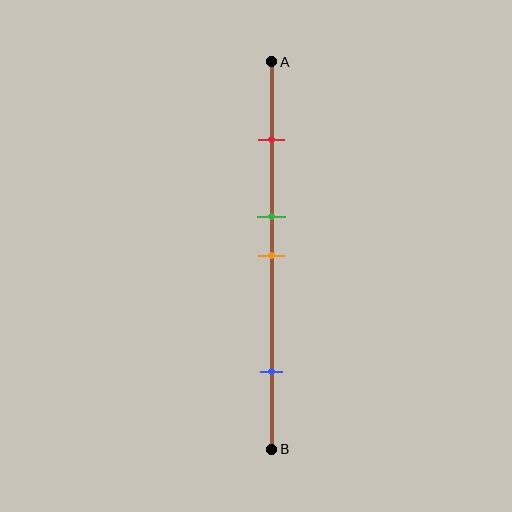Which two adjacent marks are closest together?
The green and orange marks are the closest adjacent pair.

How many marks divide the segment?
There are 4 marks dividing the segment.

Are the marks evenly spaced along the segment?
No, the marks are not evenly spaced.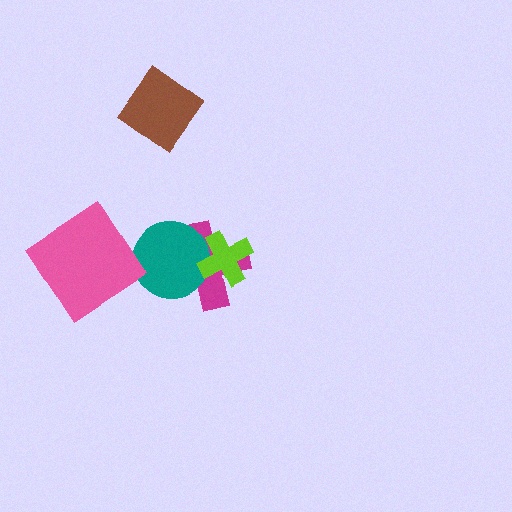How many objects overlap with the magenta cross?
2 objects overlap with the magenta cross.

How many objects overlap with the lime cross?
2 objects overlap with the lime cross.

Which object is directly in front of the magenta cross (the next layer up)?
The teal circle is directly in front of the magenta cross.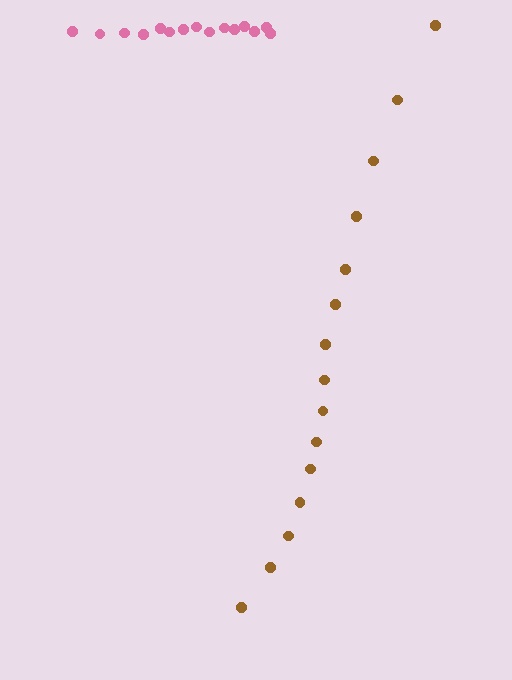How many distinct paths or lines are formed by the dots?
There are 2 distinct paths.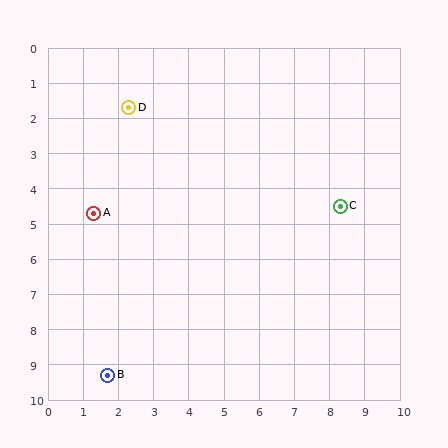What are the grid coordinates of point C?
Point C is at approximately (8.3, 4.5).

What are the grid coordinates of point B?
Point B is at approximately (1.7, 9.3).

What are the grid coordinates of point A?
Point A is at approximately (1.3, 4.7).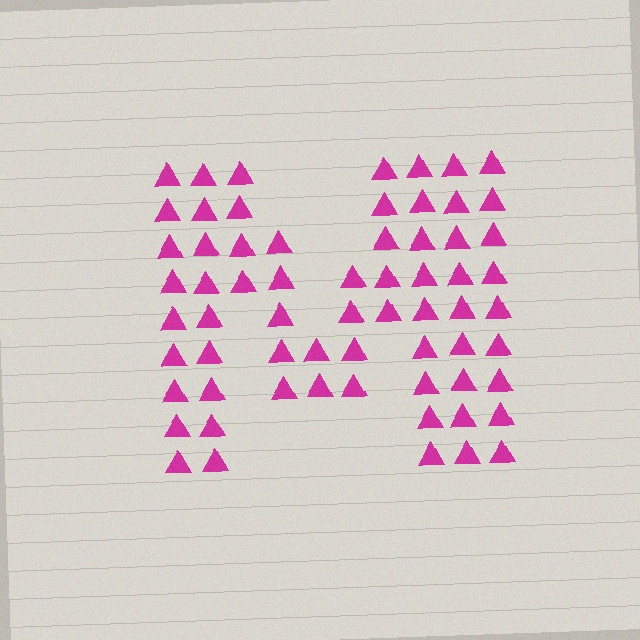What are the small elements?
The small elements are triangles.